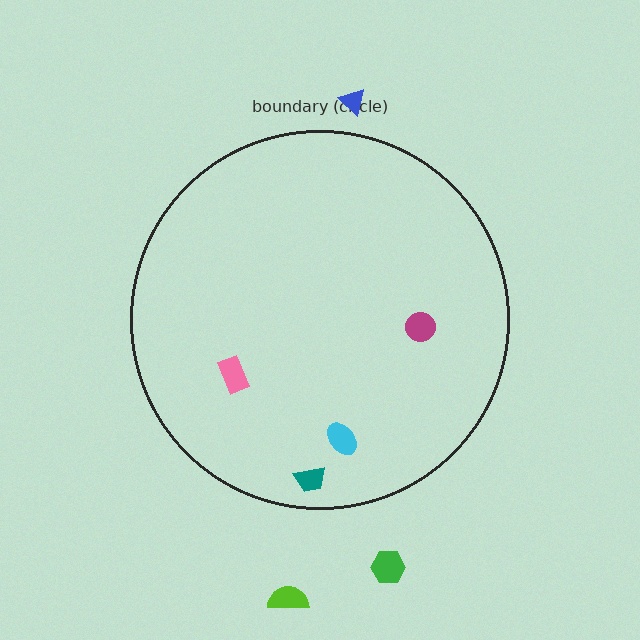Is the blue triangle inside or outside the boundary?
Outside.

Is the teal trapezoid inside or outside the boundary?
Inside.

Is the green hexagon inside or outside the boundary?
Outside.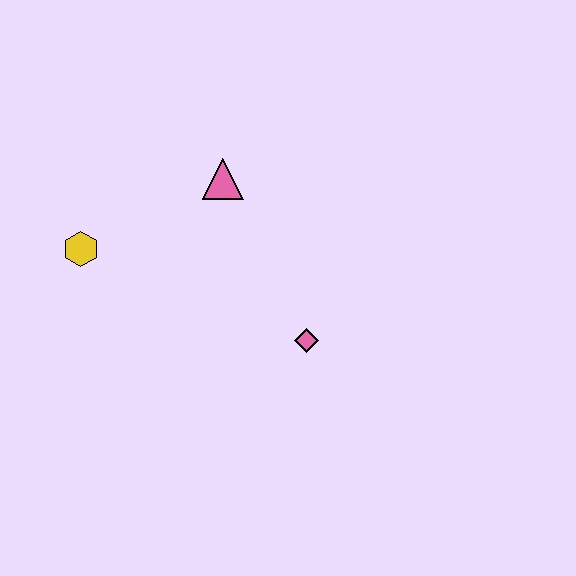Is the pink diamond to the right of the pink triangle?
Yes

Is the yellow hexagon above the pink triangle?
No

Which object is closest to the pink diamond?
The pink triangle is closest to the pink diamond.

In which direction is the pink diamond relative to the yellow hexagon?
The pink diamond is to the right of the yellow hexagon.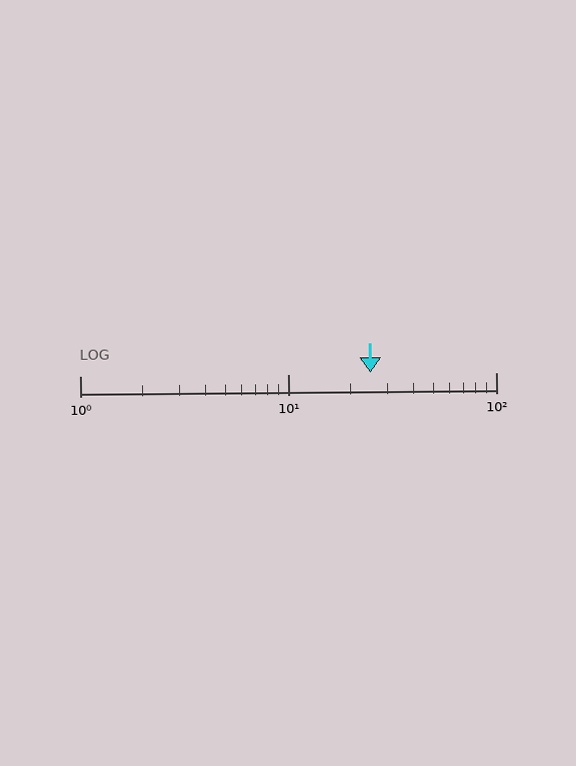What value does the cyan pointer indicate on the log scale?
The pointer indicates approximately 25.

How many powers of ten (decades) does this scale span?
The scale spans 2 decades, from 1 to 100.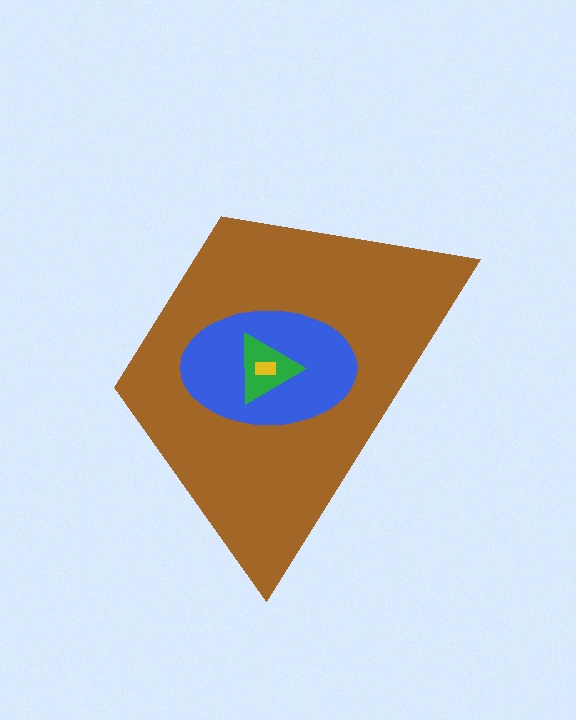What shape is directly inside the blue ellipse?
The green triangle.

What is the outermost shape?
The brown trapezoid.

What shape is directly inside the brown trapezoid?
The blue ellipse.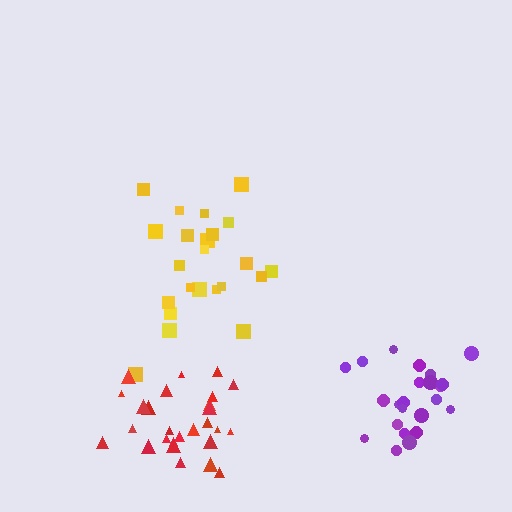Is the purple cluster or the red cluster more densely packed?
Purple.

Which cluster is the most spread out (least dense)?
Yellow.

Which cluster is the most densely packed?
Purple.